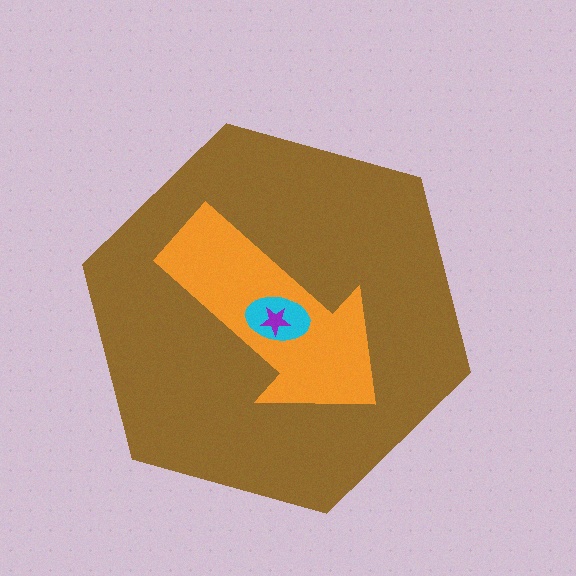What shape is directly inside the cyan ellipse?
The purple star.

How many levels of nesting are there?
4.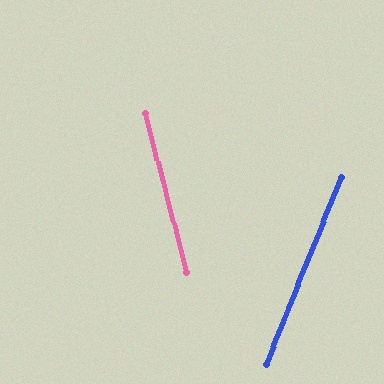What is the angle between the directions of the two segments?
Approximately 36 degrees.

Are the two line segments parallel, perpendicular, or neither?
Neither parallel nor perpendicular — they differ by about 36°.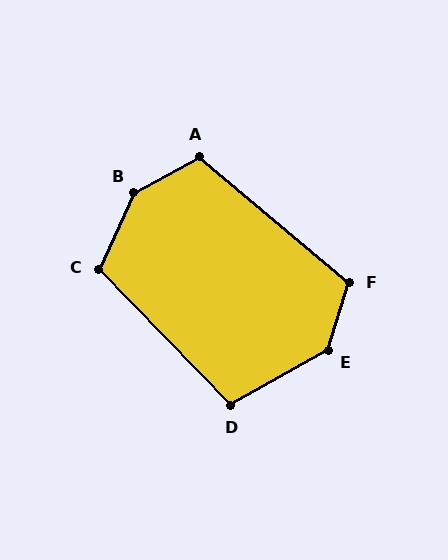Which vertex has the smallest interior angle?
D, at approximately 105 degrees.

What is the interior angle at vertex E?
Approximately 137 degrees (obtuse).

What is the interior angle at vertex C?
Approximately 112 degrees (obtuse).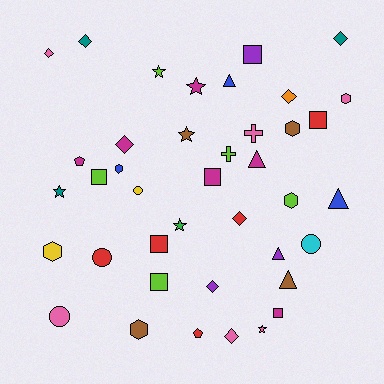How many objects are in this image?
There are 40 objects.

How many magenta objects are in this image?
There are 6 magenta objects.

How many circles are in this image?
There are 4 circles.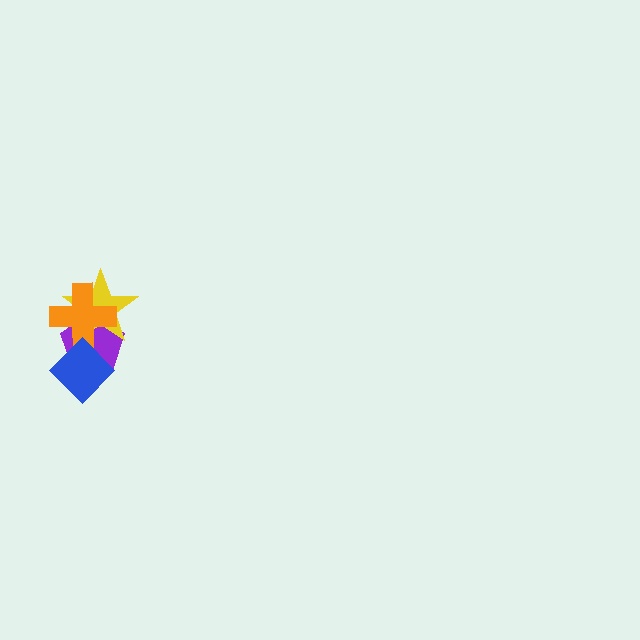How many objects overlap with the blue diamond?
3 objects overlap with the blue diamond.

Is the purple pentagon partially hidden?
Yes, it is partially covered by another shape.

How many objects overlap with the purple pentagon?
3 objects overlap with the purple pentagon.